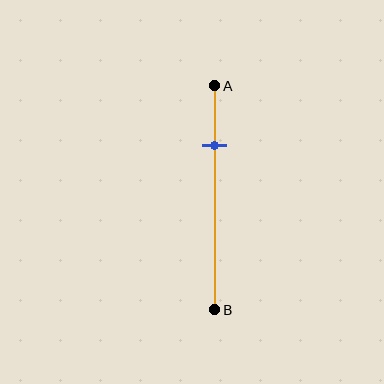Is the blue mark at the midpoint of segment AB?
No, the mark is at about 25% from A, not at the 50% midpoint.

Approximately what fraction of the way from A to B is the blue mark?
The blue mark is approximately 25% of the way from A to B.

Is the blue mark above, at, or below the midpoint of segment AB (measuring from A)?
The blue mark is above the midpoint of segment AB.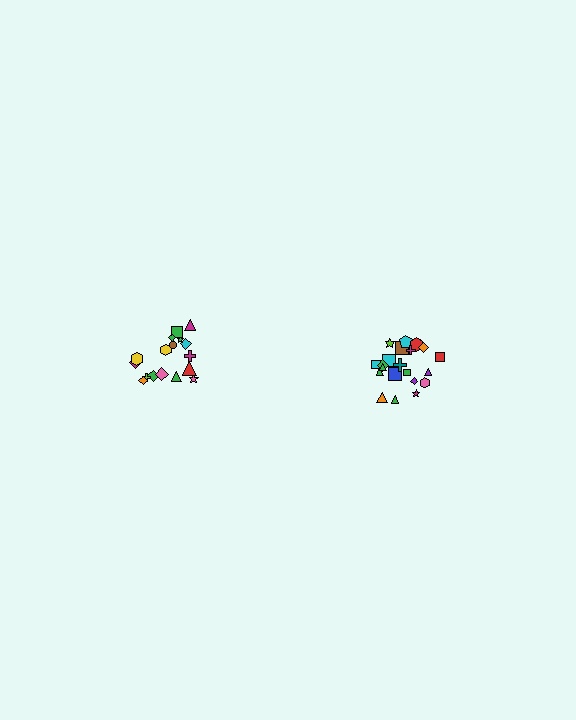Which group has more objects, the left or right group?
The right group.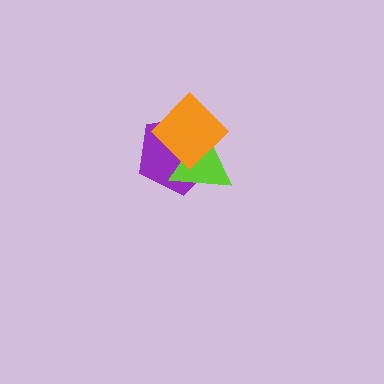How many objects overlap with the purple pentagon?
2 objects overlap with the purple pentagon.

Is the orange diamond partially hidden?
No, no other shape covers it.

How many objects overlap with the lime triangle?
2 objects overlap with the lime triangle.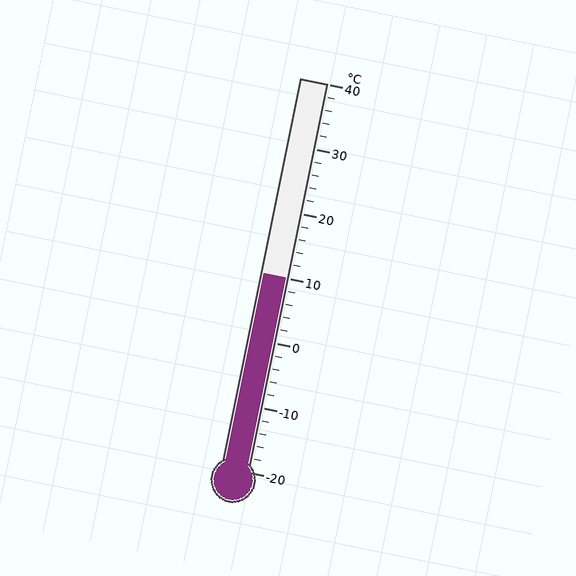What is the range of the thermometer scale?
The thermometer scale ranges from -20°C to 40°C.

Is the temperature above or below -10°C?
The temperature is above -10°C.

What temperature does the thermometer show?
The thermometer shows approximately 10°C.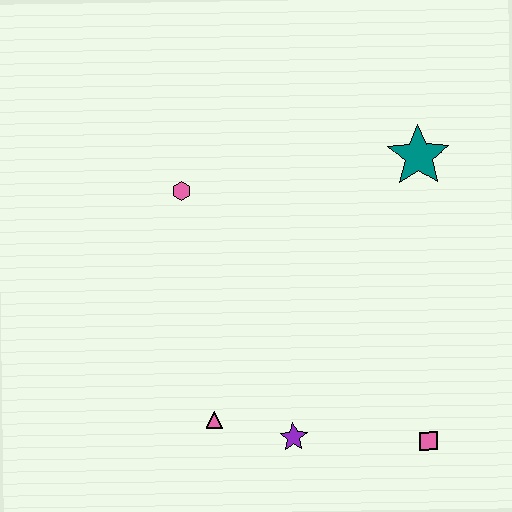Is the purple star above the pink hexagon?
No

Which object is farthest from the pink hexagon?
The pink square is farthest from the pink hexagon.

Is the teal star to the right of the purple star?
Yes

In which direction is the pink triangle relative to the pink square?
The pink triangle is to the left of the pink square.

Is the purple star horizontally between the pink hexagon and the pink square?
Yes